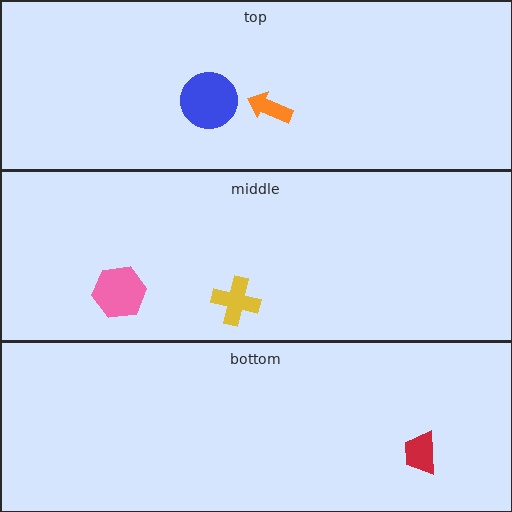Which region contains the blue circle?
The top region.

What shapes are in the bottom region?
The red trapezoid.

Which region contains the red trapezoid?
The bottom region.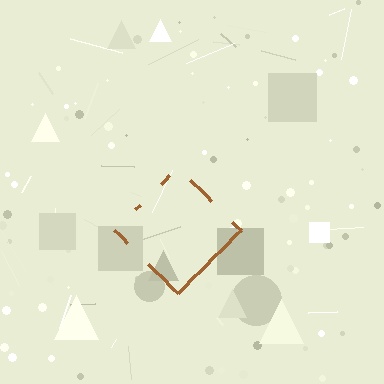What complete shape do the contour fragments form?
The contour fragments form a diamond.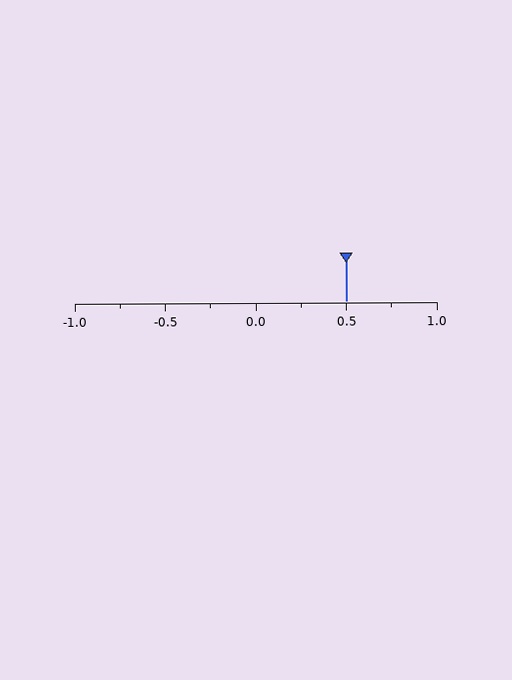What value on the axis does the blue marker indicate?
The marker indicates approximately 0.5.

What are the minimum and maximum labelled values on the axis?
The axis runs from -1.0 to 1.0.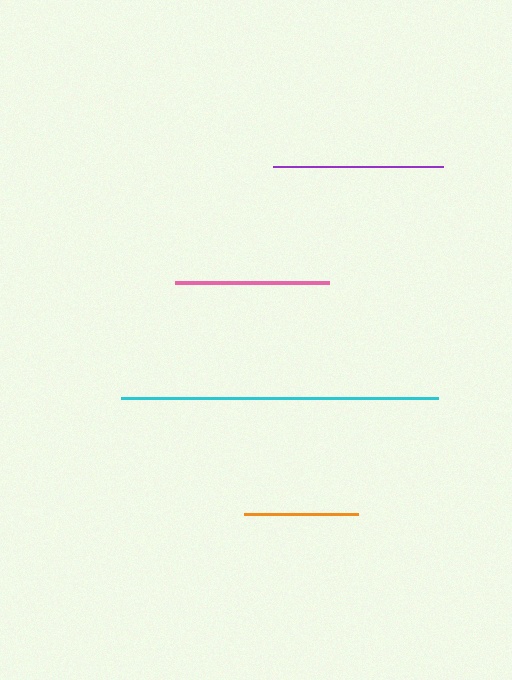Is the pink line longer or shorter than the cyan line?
The cyan line is longer than the pink line.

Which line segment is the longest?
The cyan line is the longest at approximately 317 pixels.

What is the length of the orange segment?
The orange segment is approximately 115 pixels long.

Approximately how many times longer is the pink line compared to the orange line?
The pink line is approximately 1.3 times the length of the orange line.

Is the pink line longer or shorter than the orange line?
The pink line is longer than the orange line.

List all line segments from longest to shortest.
From longest to shortest: cyan, purple, pink, orange.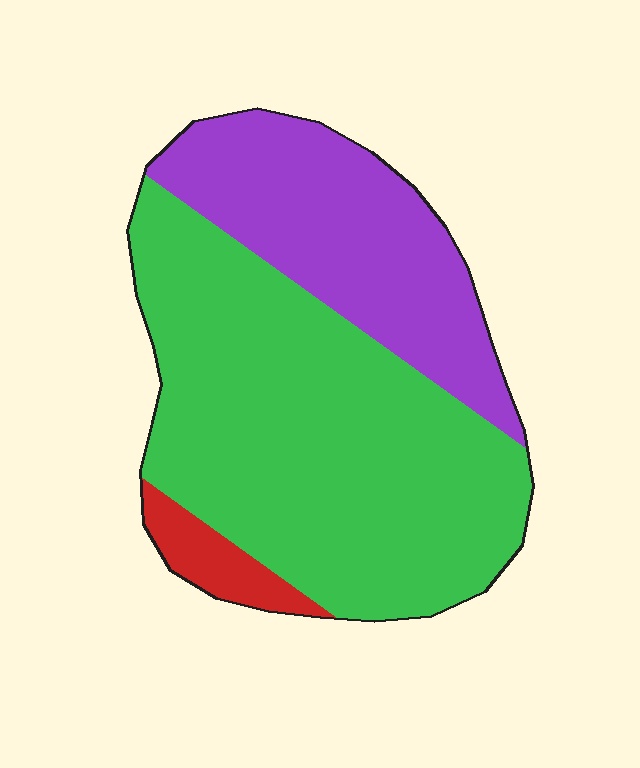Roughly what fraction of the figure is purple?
Purple takes up between a sixth and a third of the figure.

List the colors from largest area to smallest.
From largest to smallest: green, purple, red.